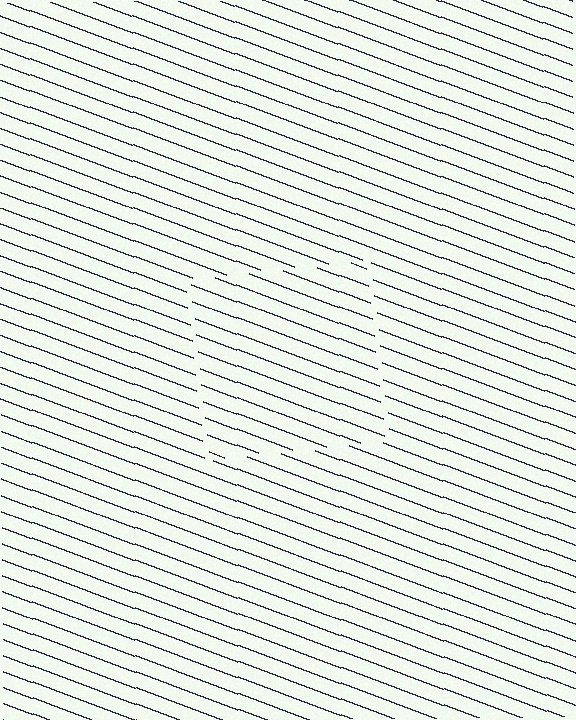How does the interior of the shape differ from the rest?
The interior of the shape contains the same grating, shifted by half a period — the contour is defined by the phase discontinuity where line-ends from the inner and outer gratings abut.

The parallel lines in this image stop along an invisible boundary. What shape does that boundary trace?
An illusory square. The interior of the shape contains the same grating, shifted by half a period — the contour is defined by the phase discontinuity where line-ends from the inner and outer gratings abut.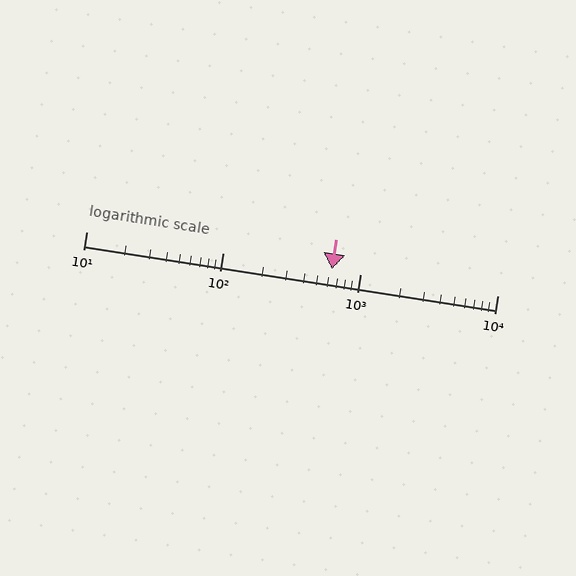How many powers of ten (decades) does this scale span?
The scale spans 3 decades, from 10 to 10000.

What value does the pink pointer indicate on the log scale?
The pointer indicates approximately 620.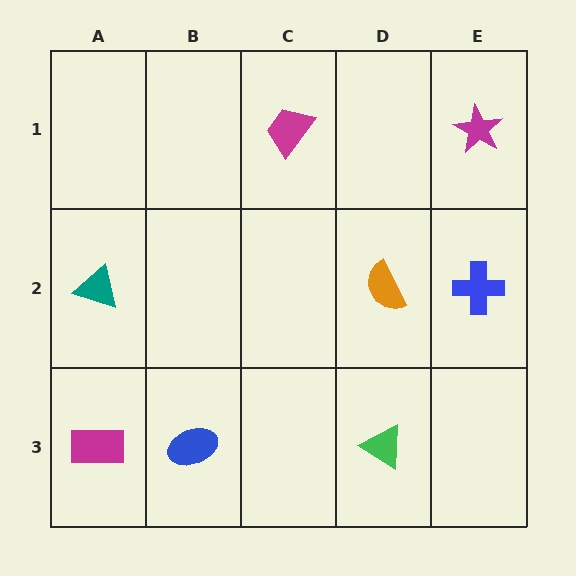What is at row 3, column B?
A blue ellipse.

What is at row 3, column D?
A green triangle.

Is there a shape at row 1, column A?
No, that cell is empty.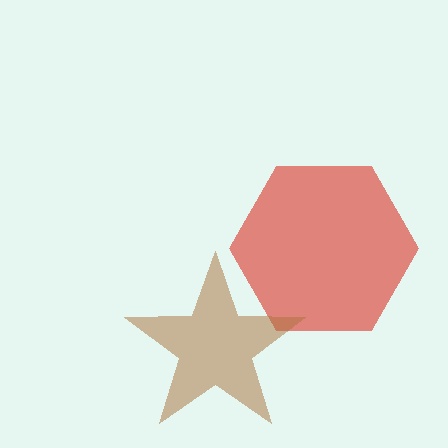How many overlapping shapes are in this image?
There are 2 overlapping shapes in the image.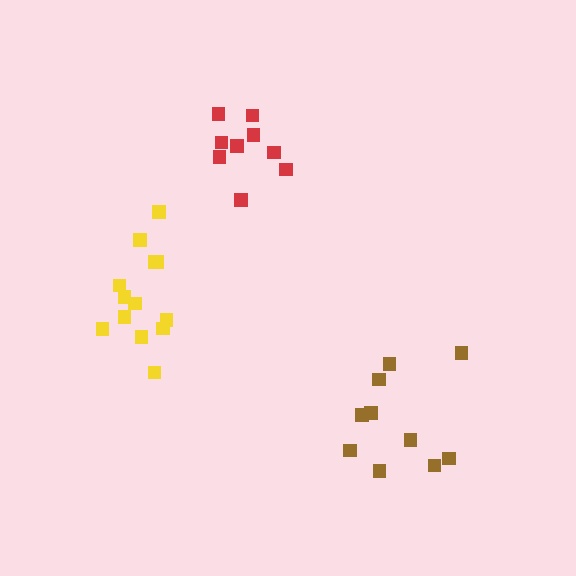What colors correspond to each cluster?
The clusters are colored: yellow, red, brown.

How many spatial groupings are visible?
There are 3 spatial groupings.